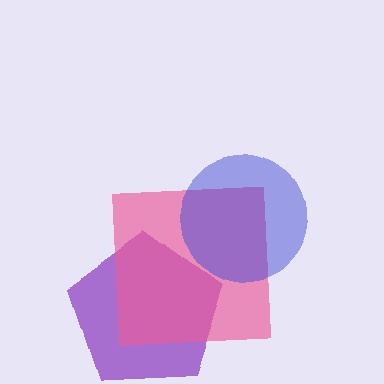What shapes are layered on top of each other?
The layered shapes are: a purple pentagon, a pink square, a blue circle.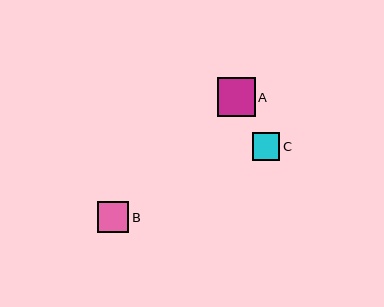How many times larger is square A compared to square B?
Square A is approximately 1.2 times the size of square B.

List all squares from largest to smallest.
From largest to smallest: A, B, C.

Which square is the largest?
Square A is the largest with a size of approximately 38 pixels.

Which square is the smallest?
Square C is the smallest with a size of approximately 28 pixels.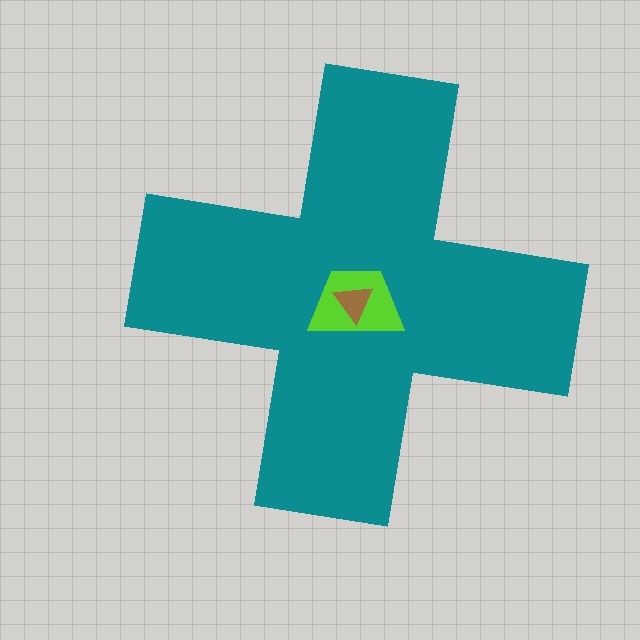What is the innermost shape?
The brown triangle.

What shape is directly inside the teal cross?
The lime trapezoid.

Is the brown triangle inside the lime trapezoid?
Yes.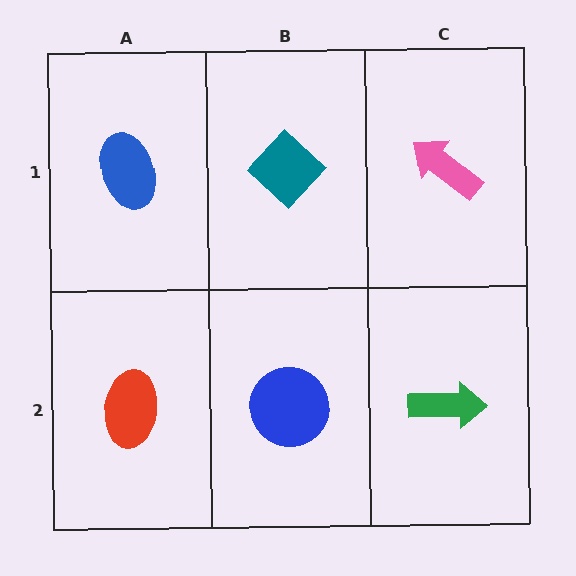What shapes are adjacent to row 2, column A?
A blue ellipse (row 1, column A), a blue circle (row 2, column B).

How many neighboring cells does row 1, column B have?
3.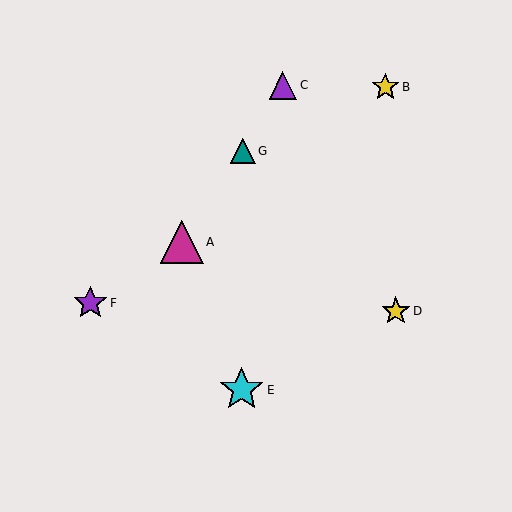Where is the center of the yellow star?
The center of the yellow star is at (385, 87).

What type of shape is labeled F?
Shape F is a purple star.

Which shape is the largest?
The cyan star (labeled E) is the largest.